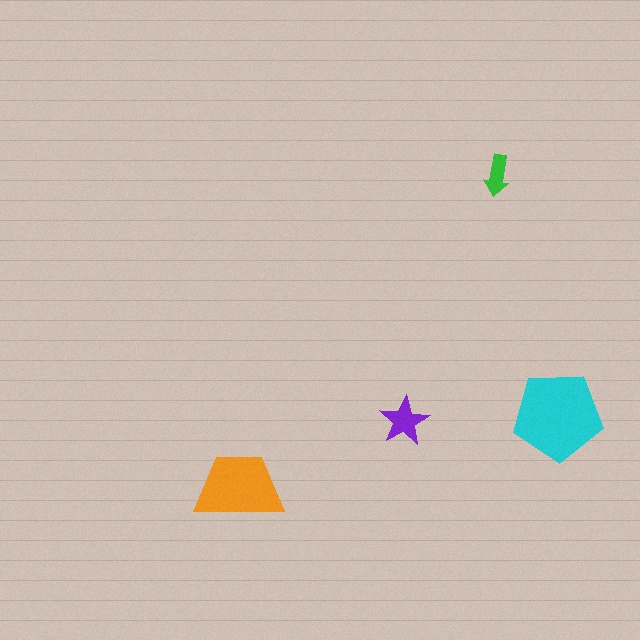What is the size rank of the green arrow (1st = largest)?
4th.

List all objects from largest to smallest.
The cyan pentagon, the orange trapezoid, the purple star, the green arrow.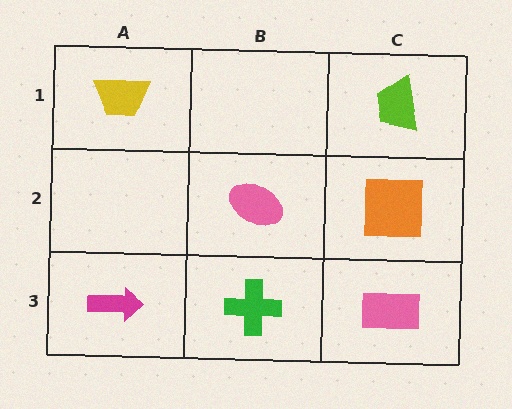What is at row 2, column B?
A pink ellipse.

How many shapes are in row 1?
2 shapes.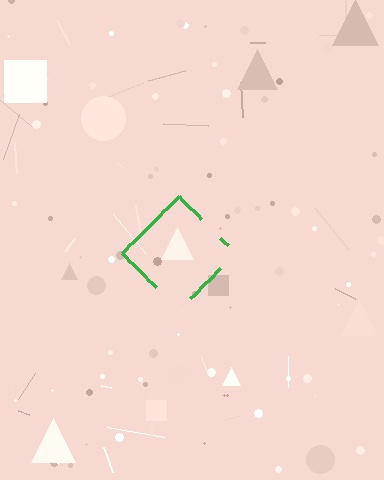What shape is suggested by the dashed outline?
The dashed outline suggests a diamond.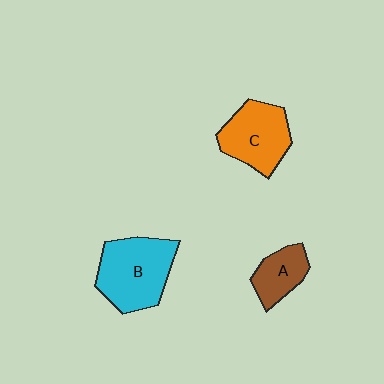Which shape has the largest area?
Shape B (cyan).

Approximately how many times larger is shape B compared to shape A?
Approximately 2.0 times.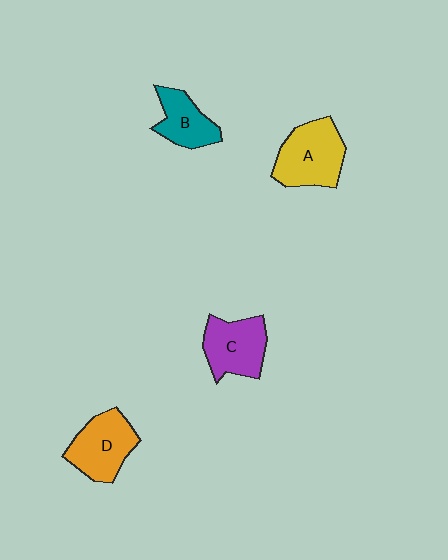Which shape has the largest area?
Shape A (yellow).